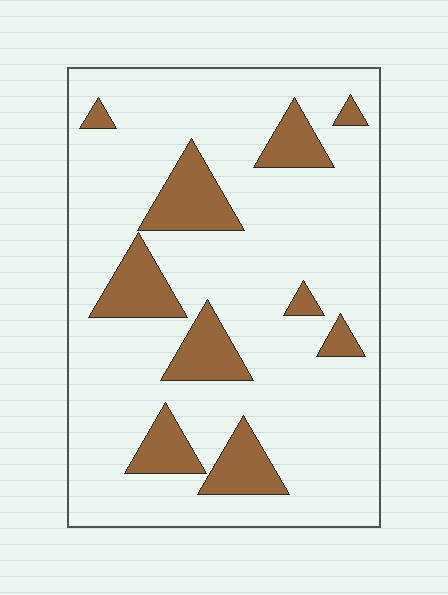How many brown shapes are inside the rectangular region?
10.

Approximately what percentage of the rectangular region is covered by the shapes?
Approximately 20%.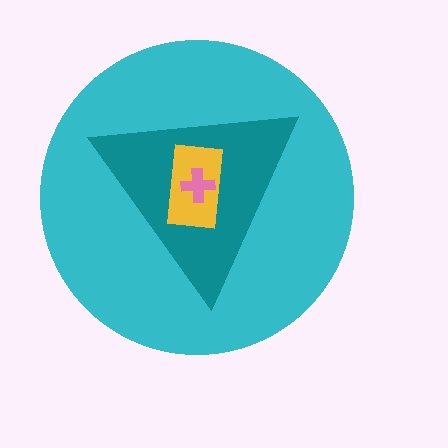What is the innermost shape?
The pink cross.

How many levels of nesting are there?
4.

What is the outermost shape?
The cyan circle.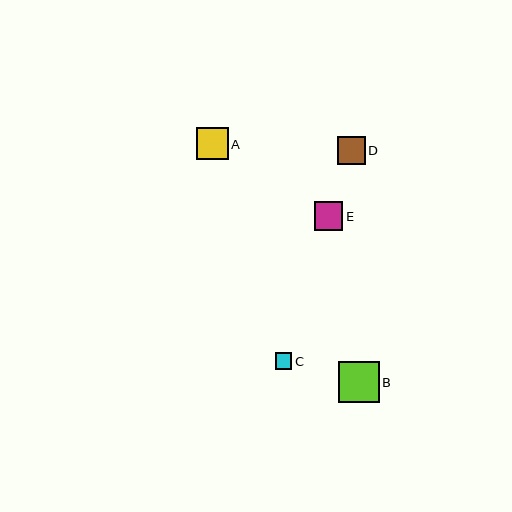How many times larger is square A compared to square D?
Square A is approximately 1.2 times the size of square D.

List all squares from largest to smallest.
From largest to smallest: B, A, E, D, C.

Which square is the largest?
Square B is the largest with a size of approximately 41 pixels.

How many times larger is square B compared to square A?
Square B is approximately 1.3 times the size of square A.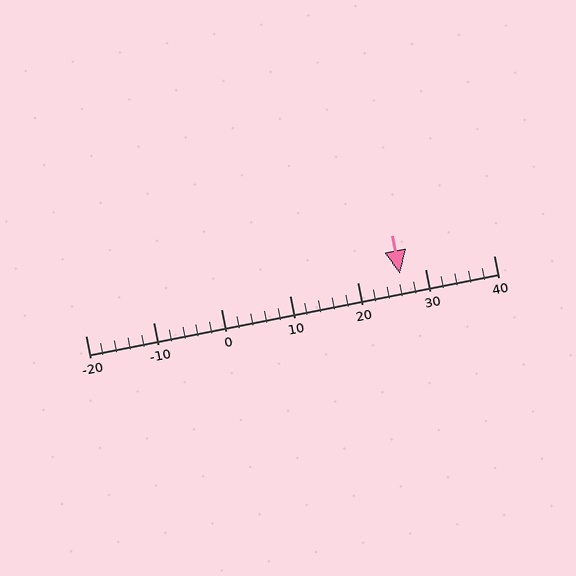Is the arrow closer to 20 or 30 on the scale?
The arrow is closer to 30.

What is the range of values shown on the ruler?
The ruler shows values from -20 to 40.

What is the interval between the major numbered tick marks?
The major tick marks are spaced 10 units apart.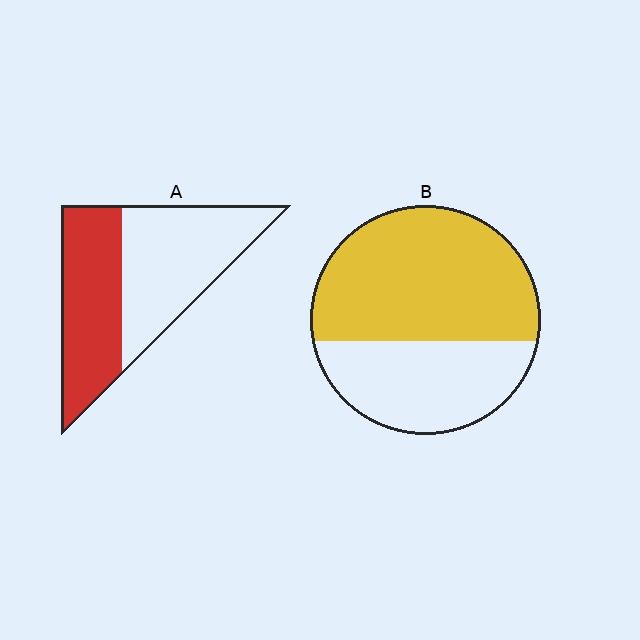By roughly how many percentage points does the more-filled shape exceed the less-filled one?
By roughly 15 percentage points (B over A).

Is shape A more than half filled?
No.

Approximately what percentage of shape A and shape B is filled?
A is approximately 45% and B is approximately 60%.